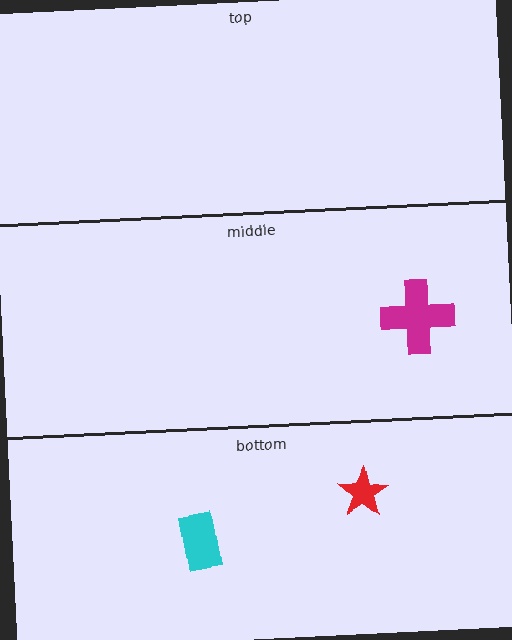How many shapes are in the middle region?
1.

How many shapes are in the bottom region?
2.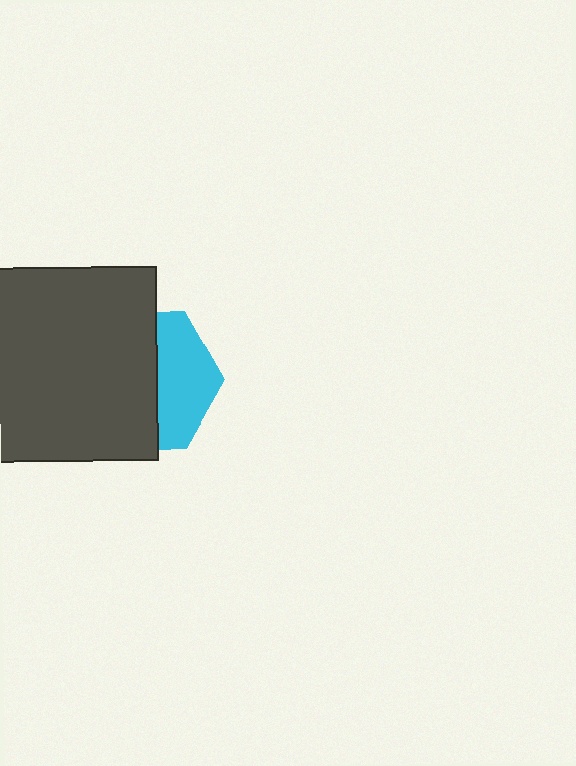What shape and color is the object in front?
The object in front is a dark gray square.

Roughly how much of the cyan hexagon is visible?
A small part of it is visible (roughly 40%).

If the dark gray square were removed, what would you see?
You would see the complete cyan hexagon.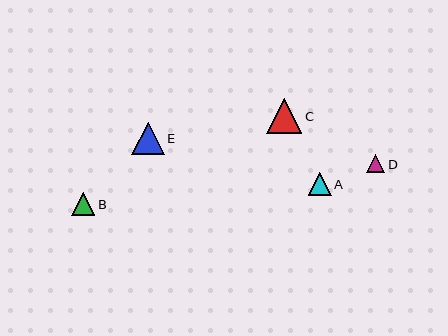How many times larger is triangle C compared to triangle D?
Triangle C is approximately 1.9 times the size of triangle D.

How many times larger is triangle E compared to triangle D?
Triangle E is approximately 1.8 times the size of triangle D.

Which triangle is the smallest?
Triangle D is the smallest with a size of approximately 18 pixels.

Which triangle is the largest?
Triangle C is the largest with a size of approximately 35 pixels.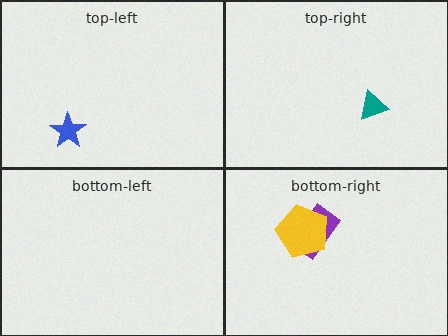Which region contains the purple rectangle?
The bottom-right region.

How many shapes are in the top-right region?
1.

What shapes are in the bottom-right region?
The purple rectangle, the yellow pentagon.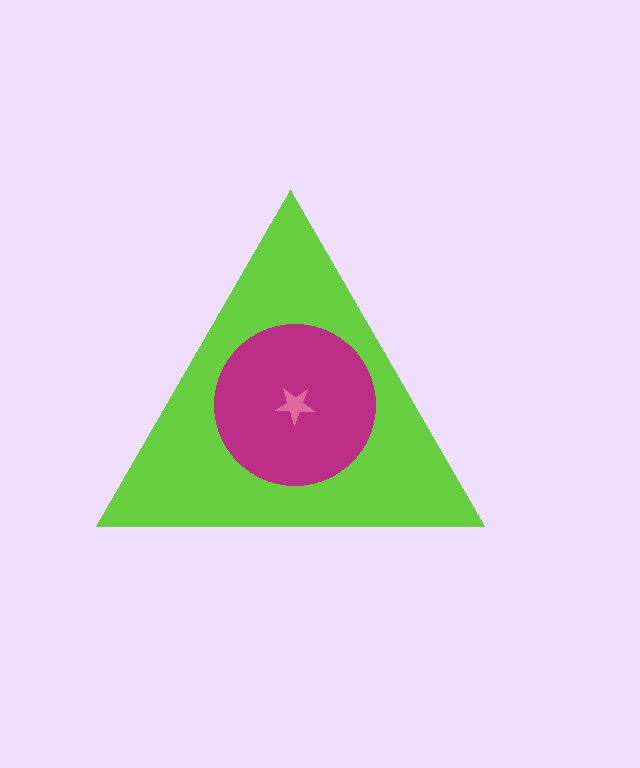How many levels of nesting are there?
3.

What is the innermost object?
The pink star.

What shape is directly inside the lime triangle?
The magenta circle.